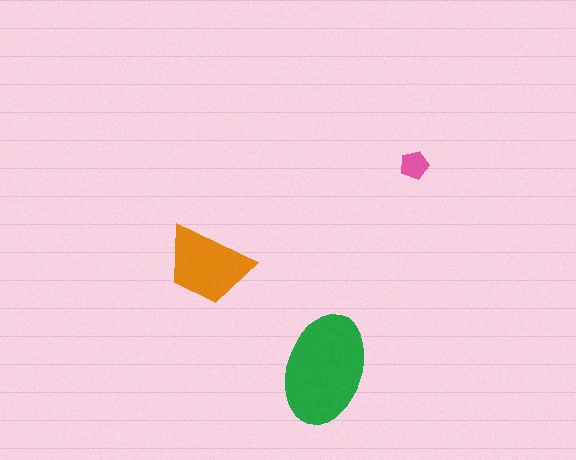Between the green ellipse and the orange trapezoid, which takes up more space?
The green ellipse.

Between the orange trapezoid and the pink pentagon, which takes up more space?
The orange trapezoid.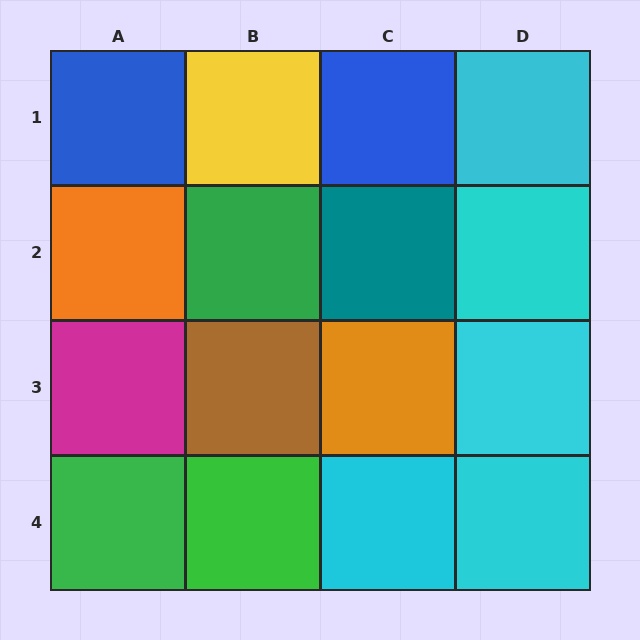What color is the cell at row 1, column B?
Yellow.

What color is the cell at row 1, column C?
Blue.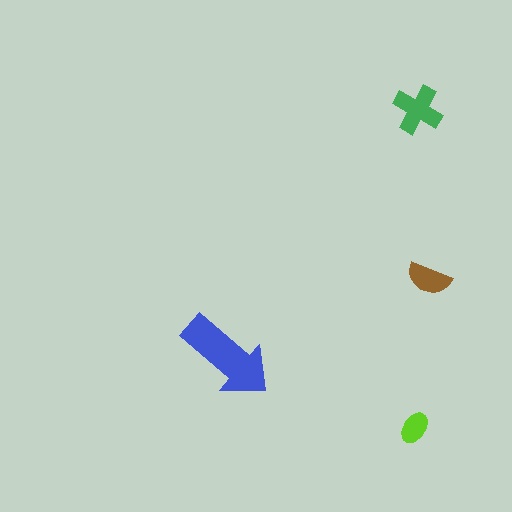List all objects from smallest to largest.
The lime ellipse, the brown semicircle, the green cross, the blue arrow.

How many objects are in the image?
There are 4 objects in the image.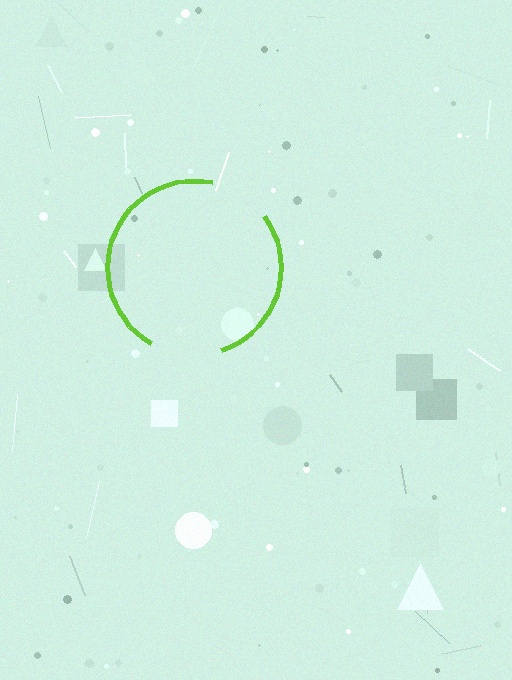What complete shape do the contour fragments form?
The contour fragments form a circle.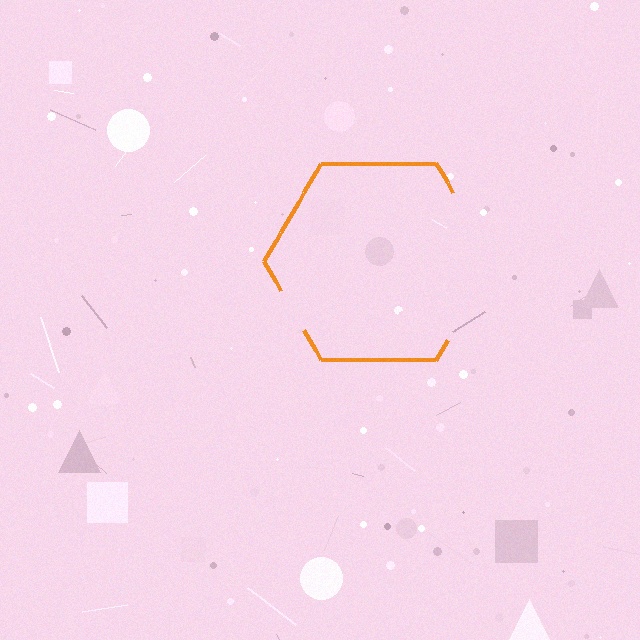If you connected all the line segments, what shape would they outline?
They would outline a hexagon.